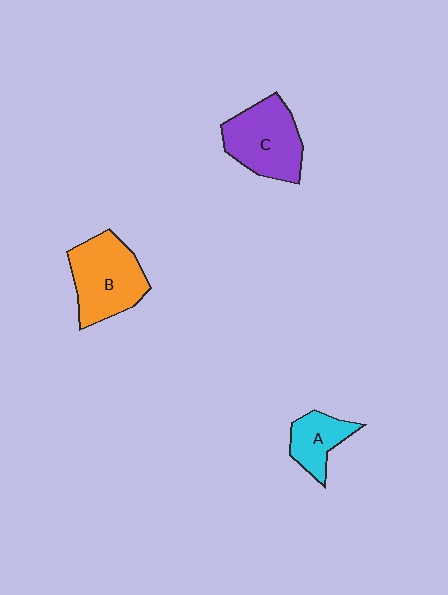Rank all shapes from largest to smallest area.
From largest to smallest: B (orange), C (purple), A (cyan).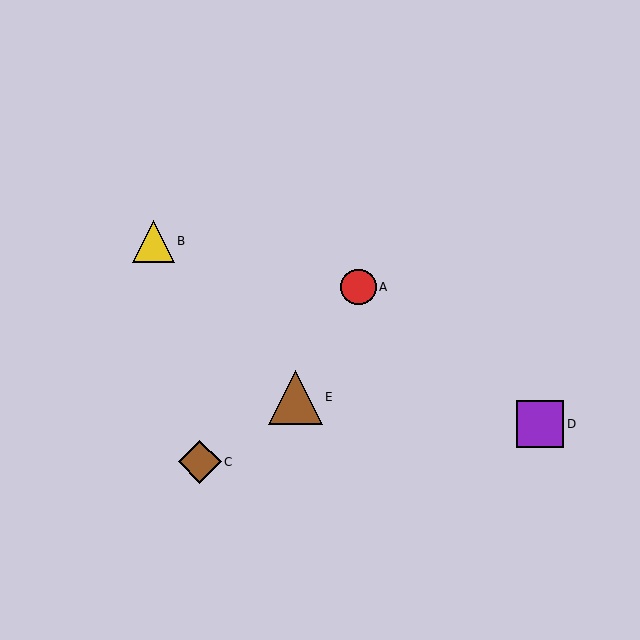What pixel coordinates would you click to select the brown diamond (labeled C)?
Click at (200, 462) to select the brown diamond C.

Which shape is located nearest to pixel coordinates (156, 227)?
The yellow triangle (labeled B) at (153, 241) is nearest to that location.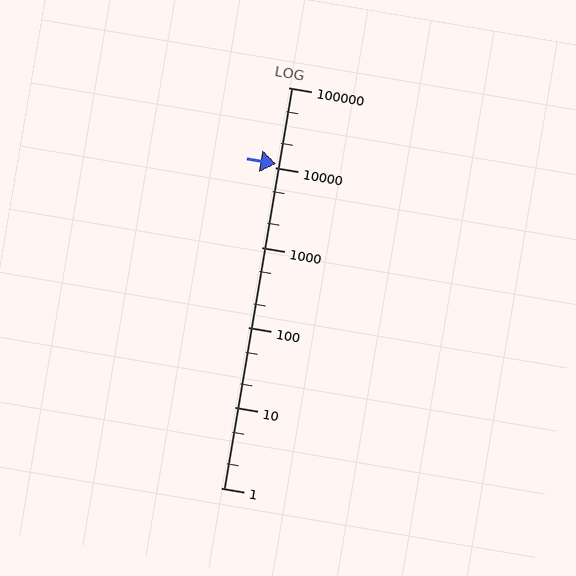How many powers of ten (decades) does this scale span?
The scale spans 5 decades, from 1 to 100000.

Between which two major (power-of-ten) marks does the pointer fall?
The pointer is between 10000 and 100000.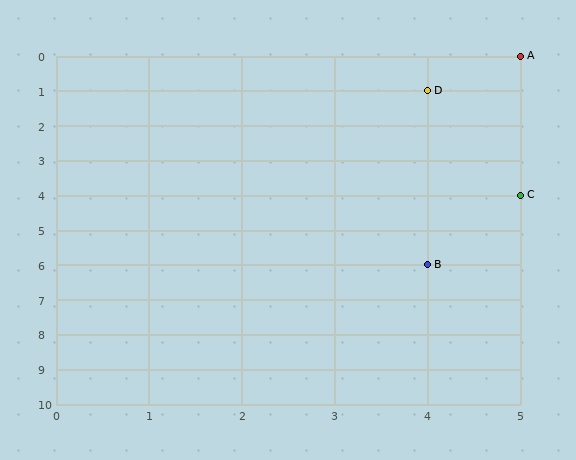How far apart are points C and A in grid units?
Points C and A are 4 rows apart.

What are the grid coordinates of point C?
Point C is at grid coordinates (5, 4).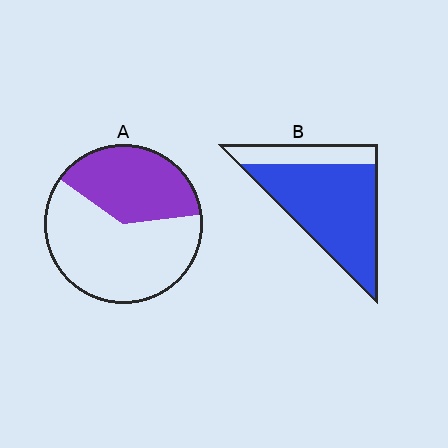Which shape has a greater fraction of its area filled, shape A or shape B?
Shape B.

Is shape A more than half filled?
No.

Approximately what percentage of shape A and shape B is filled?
A is approximately 40% and B is approximately 75%.